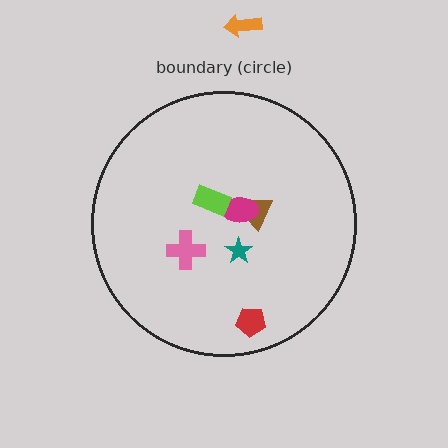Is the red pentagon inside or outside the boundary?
Inside.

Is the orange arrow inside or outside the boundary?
Outside.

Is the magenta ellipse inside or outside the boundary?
Inside.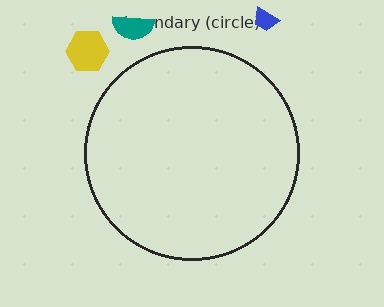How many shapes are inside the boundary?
0 inside, 3 outside.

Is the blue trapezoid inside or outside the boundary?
Outside.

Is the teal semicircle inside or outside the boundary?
Outside.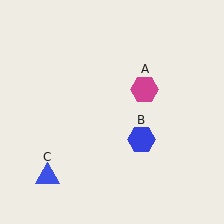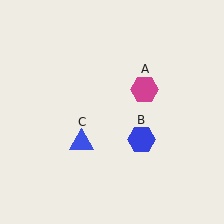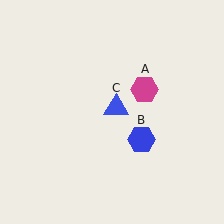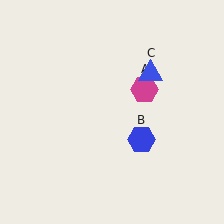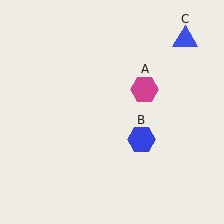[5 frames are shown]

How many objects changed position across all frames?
1 object changed position: blue triangle (object C).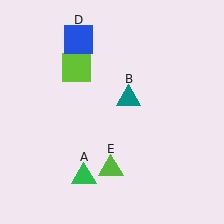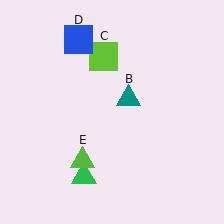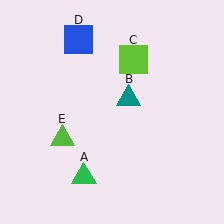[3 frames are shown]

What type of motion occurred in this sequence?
The lime square (object C), lime triangle (object E) rotated clockwise around the center of the scene.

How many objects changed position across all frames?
2 objects changed position: lime square (object C), lime triangle (object E).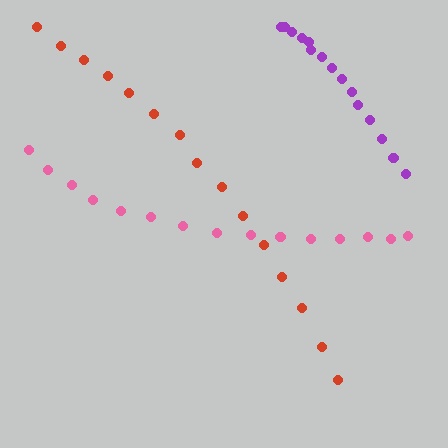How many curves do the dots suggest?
There are 3 distinct paths.